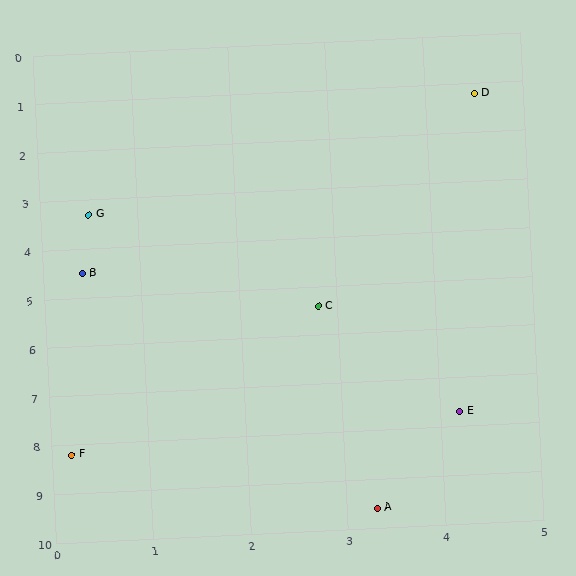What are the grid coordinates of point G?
Point G is at approximately (0.5, 3.3).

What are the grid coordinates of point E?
Point E is at approximately (4.2, 7.7).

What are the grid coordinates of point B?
Point B is at approximately (0.4, 4.5).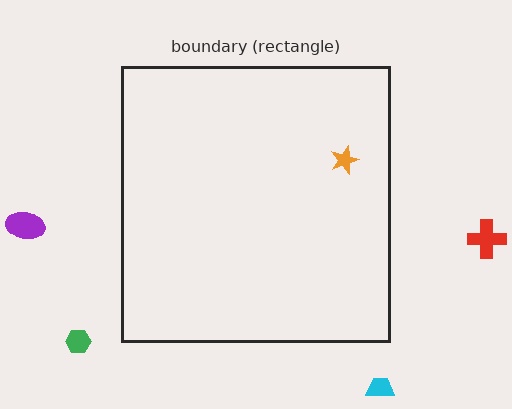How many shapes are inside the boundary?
1 inside, 4 outside.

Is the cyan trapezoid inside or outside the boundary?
Outside.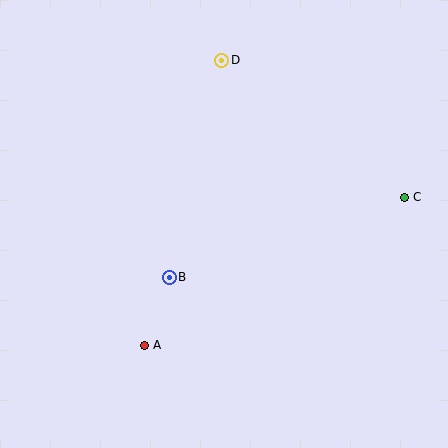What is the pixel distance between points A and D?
The distance between A and D is 295 pixels.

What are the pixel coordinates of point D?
Point D is at (222, 60).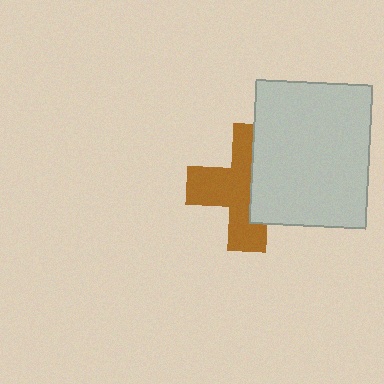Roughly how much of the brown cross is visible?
About half of it is visible (roughly 56%).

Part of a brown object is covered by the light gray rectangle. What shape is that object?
It is a cross.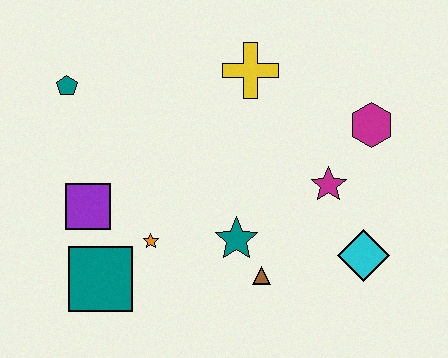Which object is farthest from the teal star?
The teal pentagon is farthest from the teal star.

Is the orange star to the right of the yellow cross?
No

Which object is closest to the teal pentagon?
The purple square is closest to the teal pentagon.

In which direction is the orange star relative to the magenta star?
The orange star is to the left of the magenta star.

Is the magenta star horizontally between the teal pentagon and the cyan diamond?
Yes